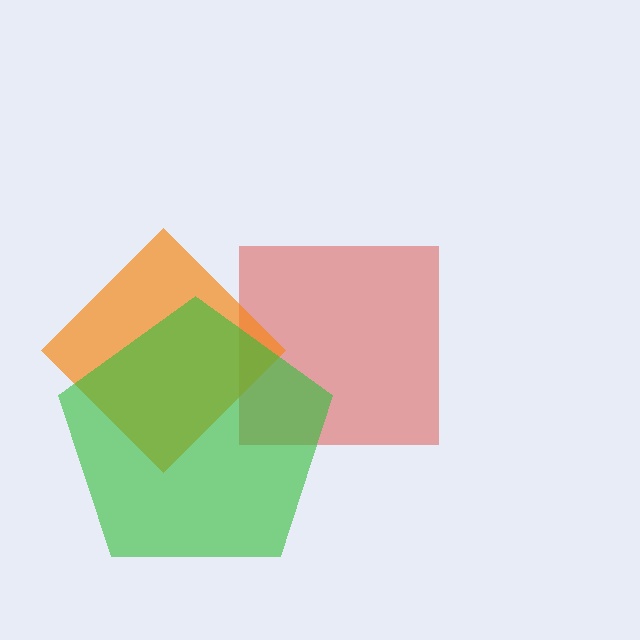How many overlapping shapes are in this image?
There are 3 overlapping shapes in the image.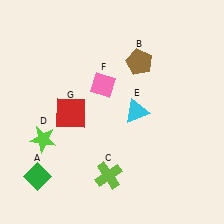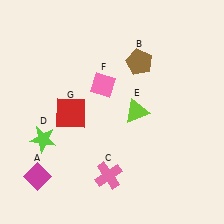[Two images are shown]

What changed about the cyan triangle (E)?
In Image 1, E is cyan. In Image 2, it changed to lime.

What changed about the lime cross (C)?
In Image 1, C is lime. In Image 2, it changed to pink.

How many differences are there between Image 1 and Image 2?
There are 3 differences between the two images.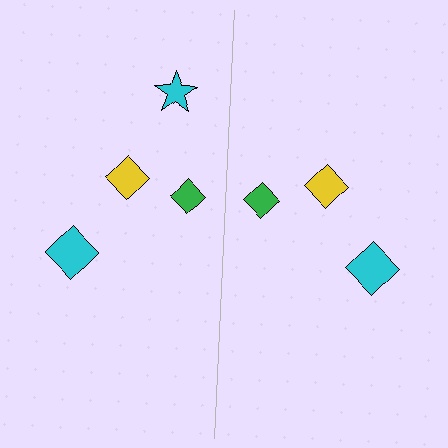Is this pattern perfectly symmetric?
No, the pattern is not perfectly symmetric. A cyan star is missing from the right side.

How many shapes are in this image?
There are 7 shapes in this image.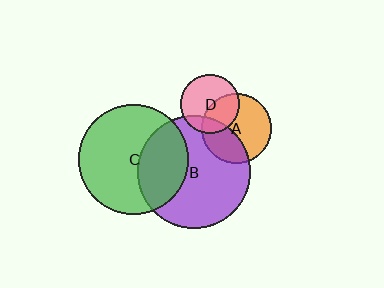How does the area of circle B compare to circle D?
Approximately 3.8 times.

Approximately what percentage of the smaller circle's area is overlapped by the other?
Approximately 40%.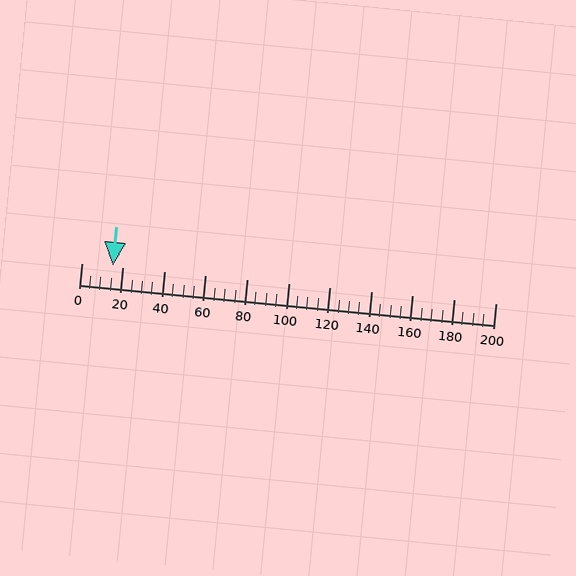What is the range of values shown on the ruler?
The ruler shows values from 0 to 200.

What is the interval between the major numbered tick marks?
The major tick marks are spaced 20 units apart.